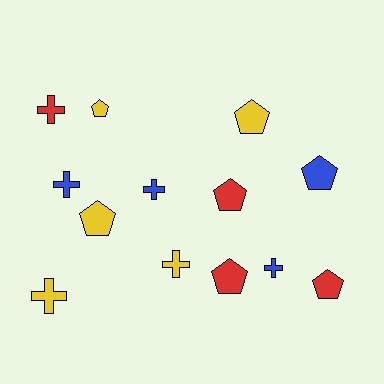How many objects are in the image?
There are 13 objects.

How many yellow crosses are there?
There are 2 yellow crosses.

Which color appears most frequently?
Yellow, with 5 objects.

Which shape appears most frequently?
Pentagon, with 7 objects.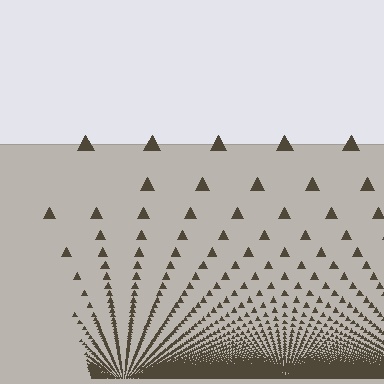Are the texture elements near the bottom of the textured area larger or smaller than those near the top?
Smaller. The gradient is inverted — elements near the bottom are smaller and denser.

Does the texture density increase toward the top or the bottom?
Density increases toward the bottom.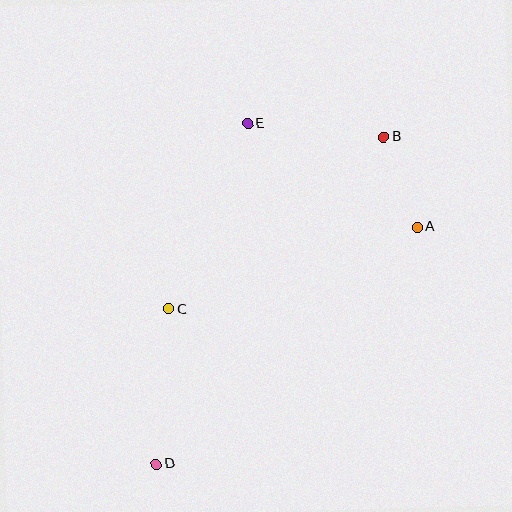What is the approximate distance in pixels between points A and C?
The distance between A and C is approximately 261 pixels.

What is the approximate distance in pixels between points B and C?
The distance between B and C is approximately 275 pixels.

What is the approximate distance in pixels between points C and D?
The distance between C and D is approximately 156 pixels.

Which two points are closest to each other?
Points A and B are closest to each other.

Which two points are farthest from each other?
Points B and D are farthest from each other.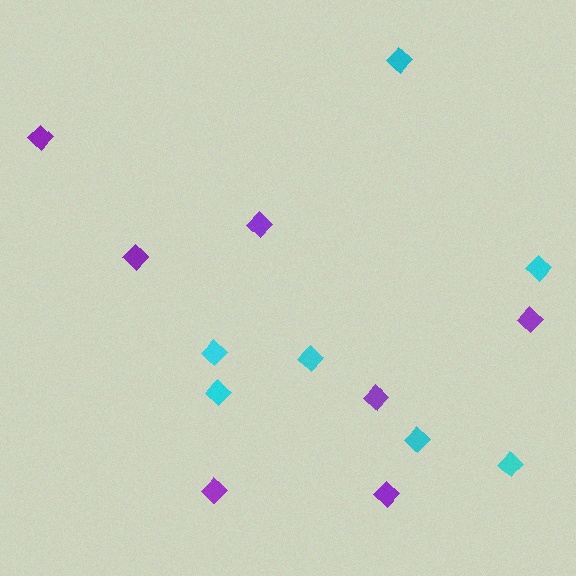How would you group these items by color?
There are 2 groups: one group of cyan diamonds (7) and one group of purple diamonds (7).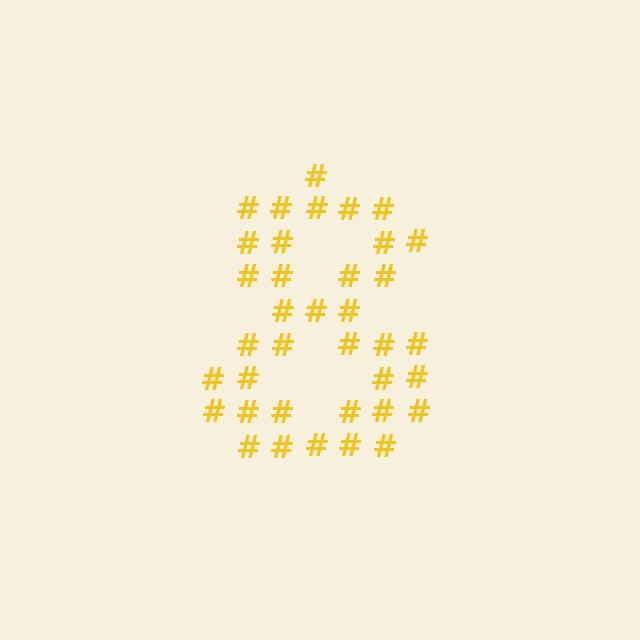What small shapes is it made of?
It is made of small hash symbols.